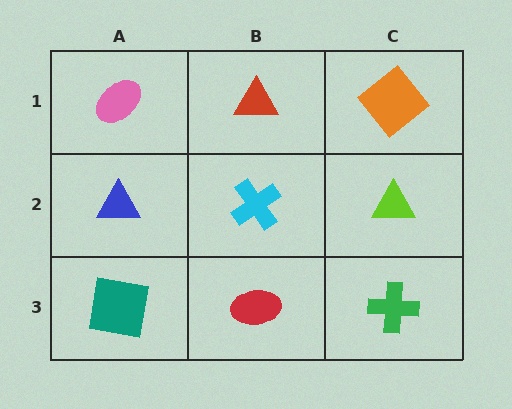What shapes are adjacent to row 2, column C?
An orange diamond (row 1, column C), a green cross (row 3, column C), a cyan cross (row 2, column B).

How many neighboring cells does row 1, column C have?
2.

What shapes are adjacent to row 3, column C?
A lime triangle (row 2, column C), a red ellipse (row 3, column B).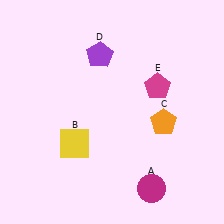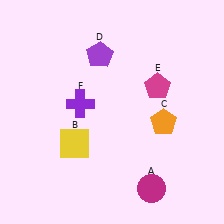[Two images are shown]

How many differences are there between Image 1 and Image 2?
There is 1 difference between the two images.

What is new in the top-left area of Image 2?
A purple cross (F) was added in the top-left area of Image 2.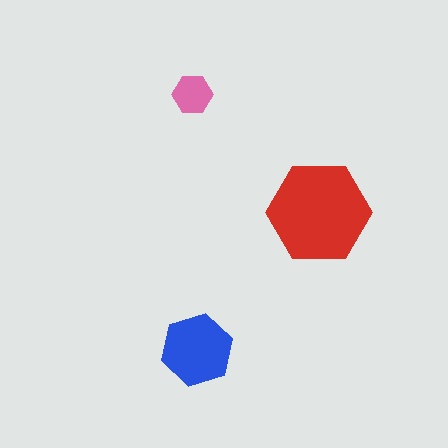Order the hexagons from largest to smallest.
the red one, the blue one, the pink one.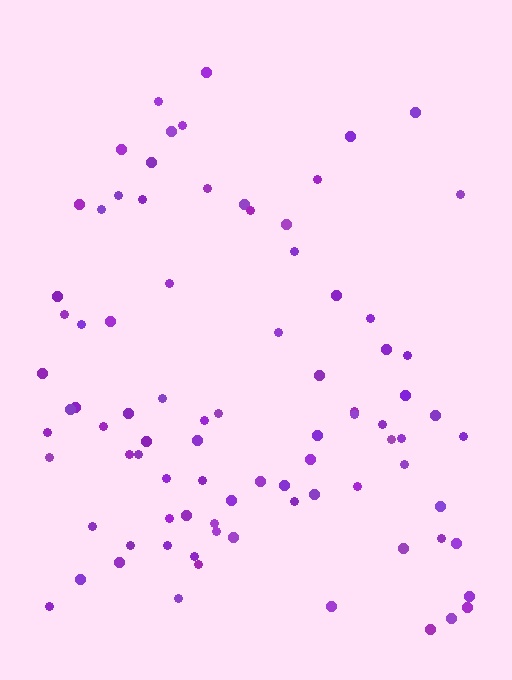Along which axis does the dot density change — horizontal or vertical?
Vertical.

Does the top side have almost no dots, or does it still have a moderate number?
Still a moderate number, just noticeably fewer than the bottom.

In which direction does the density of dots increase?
From top to bottom, with the bottom side densest.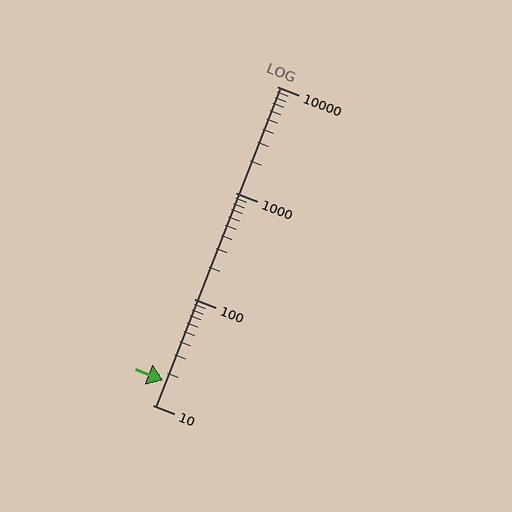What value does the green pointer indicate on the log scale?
The pointer indicates approximately 17.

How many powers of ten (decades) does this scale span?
The scale spans 3 decades, from 10 to 10000.